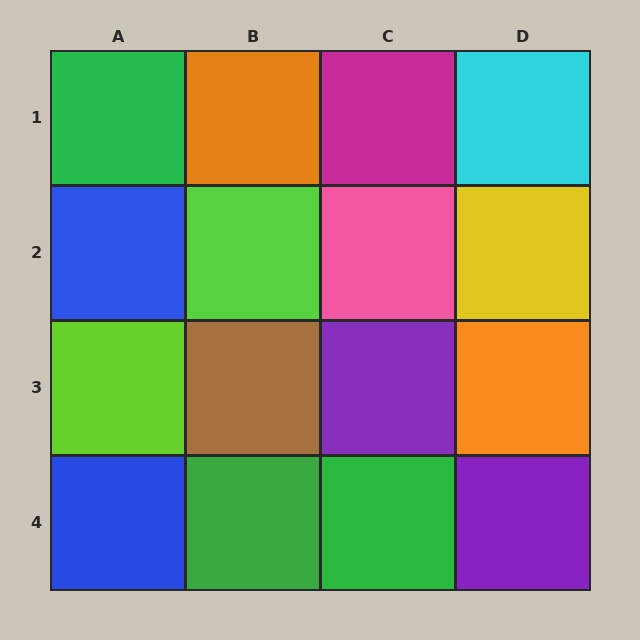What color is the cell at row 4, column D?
Purple.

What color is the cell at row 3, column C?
Purple.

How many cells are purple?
2 cells are purple.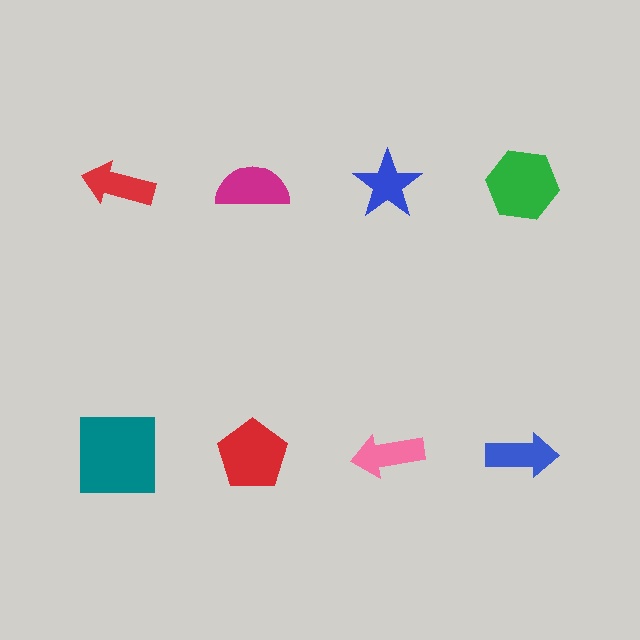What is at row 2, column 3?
A pink arrow.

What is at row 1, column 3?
A blue star.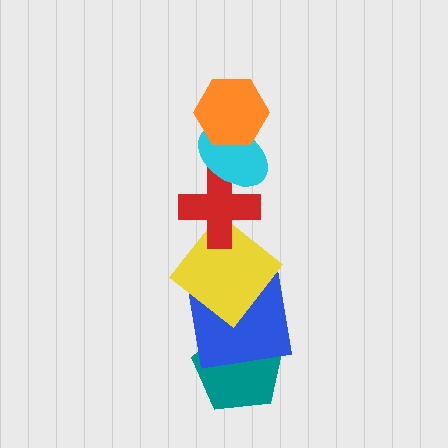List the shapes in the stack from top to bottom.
From top to bottom: the orange hexagon, the cyan ellipse, the red cross, the yellow diamond, the blue square, the teal pentagon.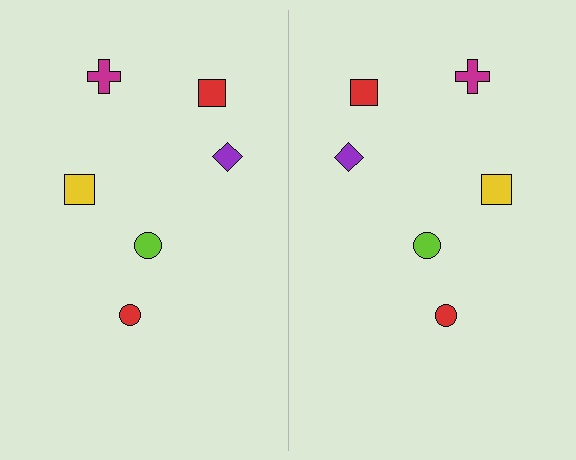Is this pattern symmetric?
Yes, this pattern has bilateral (reflection) symmetry.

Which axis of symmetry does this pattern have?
The pattern has a vertical axis of symmetry running through the center of the image.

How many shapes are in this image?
There are 12 shapes in this image.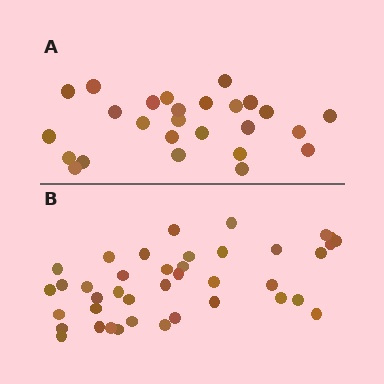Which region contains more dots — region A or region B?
Region B (the bottom region) has more dots.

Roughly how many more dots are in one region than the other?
Region B has approximately 15 more dots than region A.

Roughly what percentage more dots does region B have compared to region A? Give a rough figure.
About 55% more.